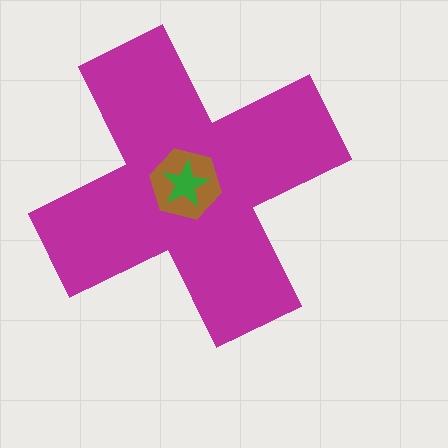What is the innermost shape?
The green star.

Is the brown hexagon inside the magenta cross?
Yes.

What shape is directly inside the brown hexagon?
The green star.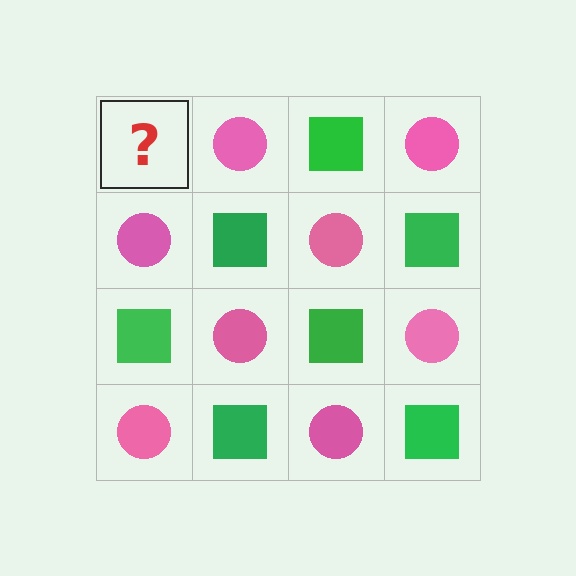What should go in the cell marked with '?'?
The missing cell should contain a green square.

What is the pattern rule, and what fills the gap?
The rule is that it alternates green square and pink circle in a checkerboard pattern. The gap should be filled with a green square.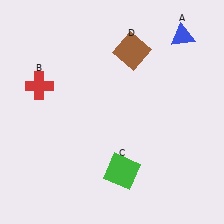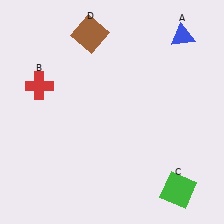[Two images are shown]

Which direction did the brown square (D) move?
The brown square (D) moved left.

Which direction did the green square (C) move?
The green square (C) moved right.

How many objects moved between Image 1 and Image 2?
2 objects moved between the two images.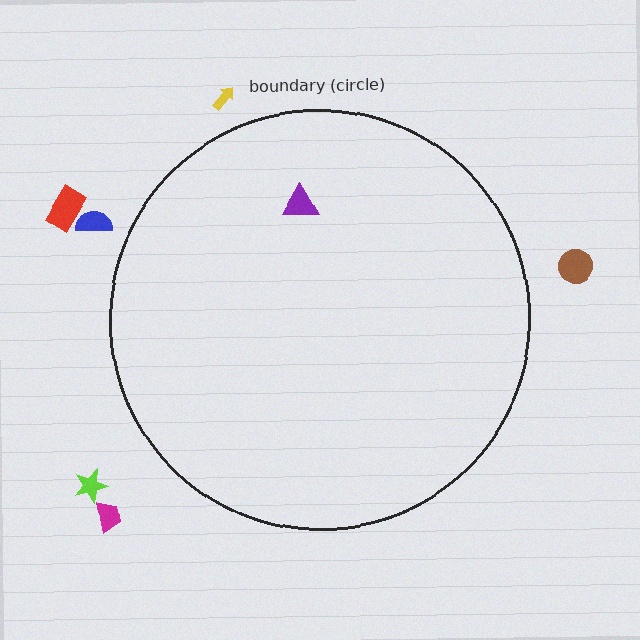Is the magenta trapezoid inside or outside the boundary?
Outside.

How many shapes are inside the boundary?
1 inside, 6 outside.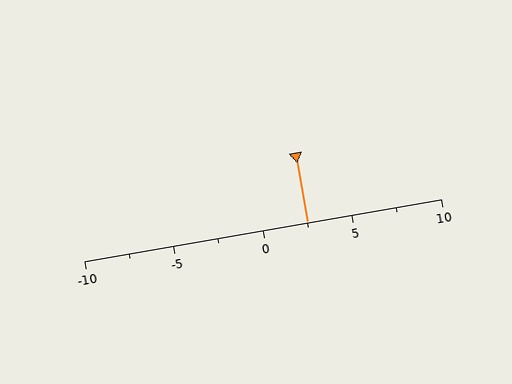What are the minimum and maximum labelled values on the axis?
The axis runs from -10 to 10.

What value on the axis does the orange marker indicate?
The marker indicates approximately 2.5.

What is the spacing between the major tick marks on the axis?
The major ticks are spaced 5 apart.